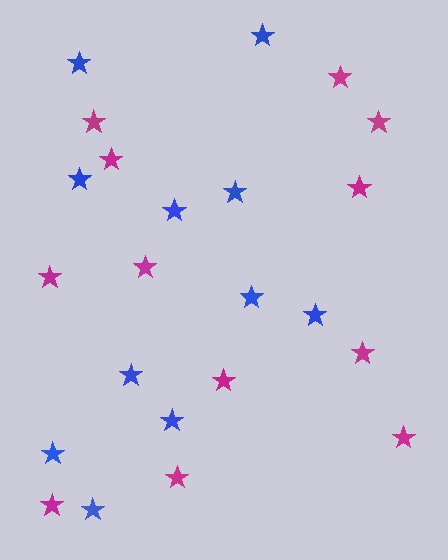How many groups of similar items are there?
There are 2 groups: one group of magenta stars (12) and one group of blue stars (11).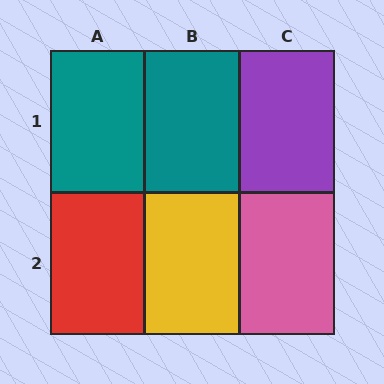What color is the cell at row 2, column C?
Pink.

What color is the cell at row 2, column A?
Red.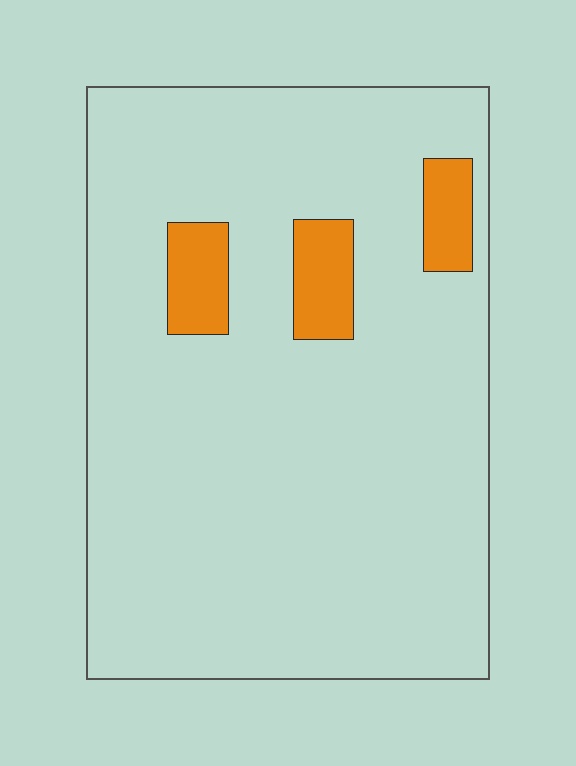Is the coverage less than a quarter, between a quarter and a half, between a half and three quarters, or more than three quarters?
Less than a quarter.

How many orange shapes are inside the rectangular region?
3.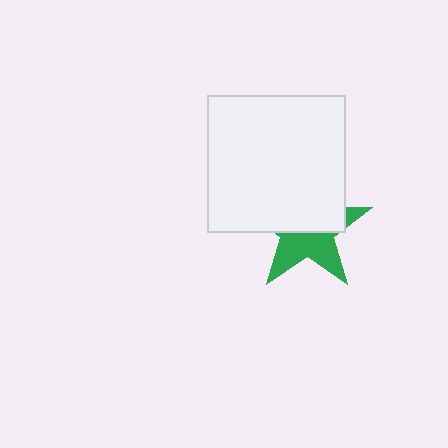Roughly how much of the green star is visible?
About half of it is visible (roughly 46%).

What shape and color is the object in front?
The object in front is a white square.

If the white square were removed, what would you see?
You would see the complete green star.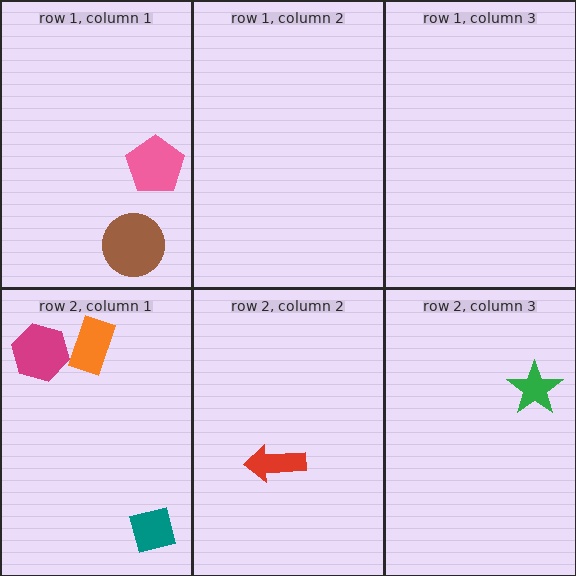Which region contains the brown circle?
The row 1, column 1 region.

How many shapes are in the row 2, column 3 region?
1.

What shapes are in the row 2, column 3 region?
The green star.